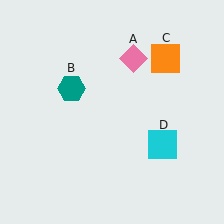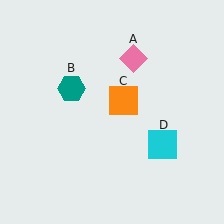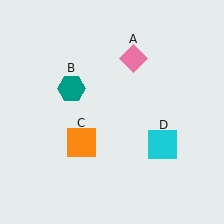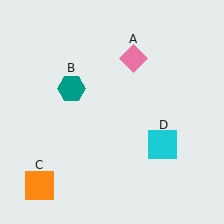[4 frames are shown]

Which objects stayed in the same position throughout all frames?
Pink diamond (object A) and teal hexagon (object B) and cyan square (object D) remained stationary.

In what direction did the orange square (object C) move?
The orange square (object C) moved down and to the left.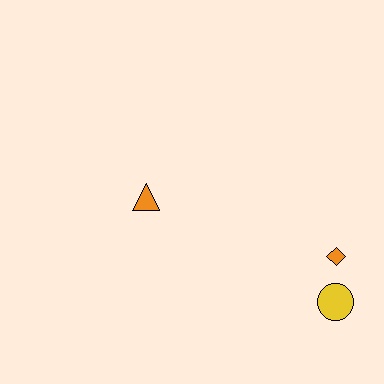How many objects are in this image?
There are 3 objects.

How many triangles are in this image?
There is 1 triangle.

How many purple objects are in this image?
There are no purple objects.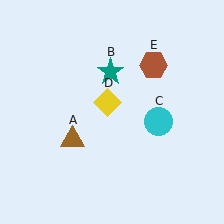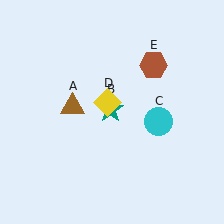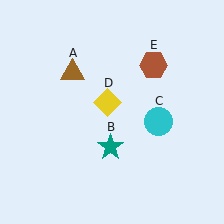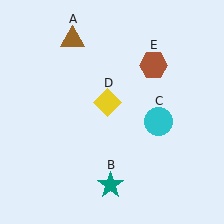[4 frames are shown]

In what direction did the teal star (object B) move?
The teal star (object B) moved down.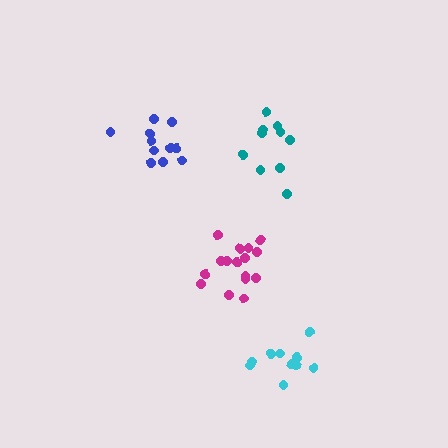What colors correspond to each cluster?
The clusters are colored: teal, blue, cyan, magenta.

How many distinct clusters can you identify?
There are 4 distinct clusters.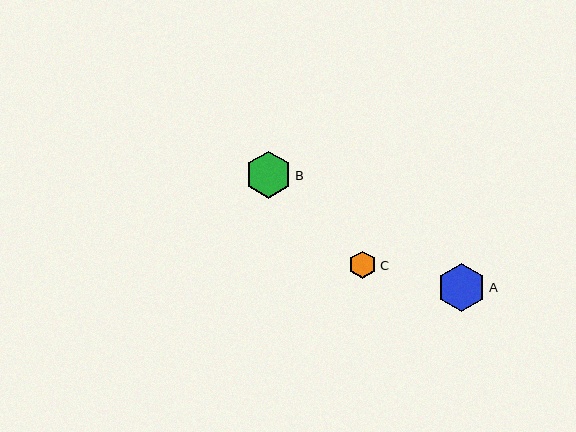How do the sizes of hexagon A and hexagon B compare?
Hexagon A and hexagon B are approximately the same size.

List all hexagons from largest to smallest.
From largest to smallest: A, B, C.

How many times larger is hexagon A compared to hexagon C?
Hexagon A is approximately 1.7 times the size of hexagon C.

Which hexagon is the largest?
Hexagon A is the largest with a size of approximately 48 pixels.